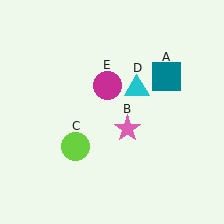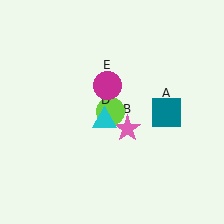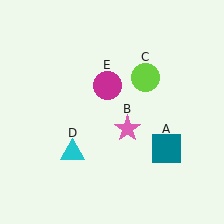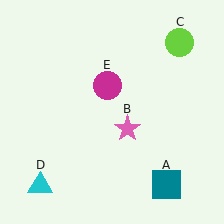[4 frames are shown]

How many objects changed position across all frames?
3 objects changed position: teal square (object A), lime circle (object C), cyan triangle (object D).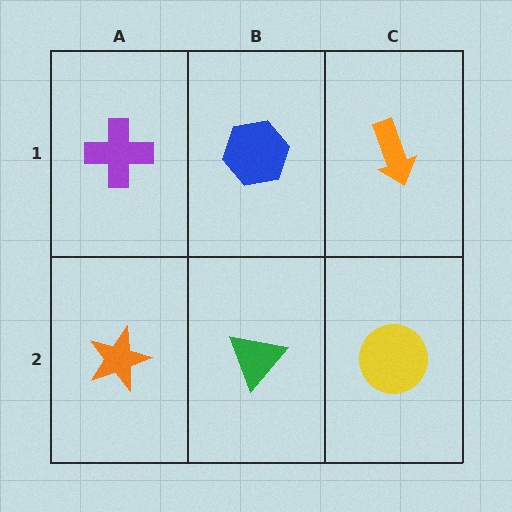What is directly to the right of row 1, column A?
A blue hexagon.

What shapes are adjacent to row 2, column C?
An orange arrow (row 1, column C), a green triangle (row 2, column B).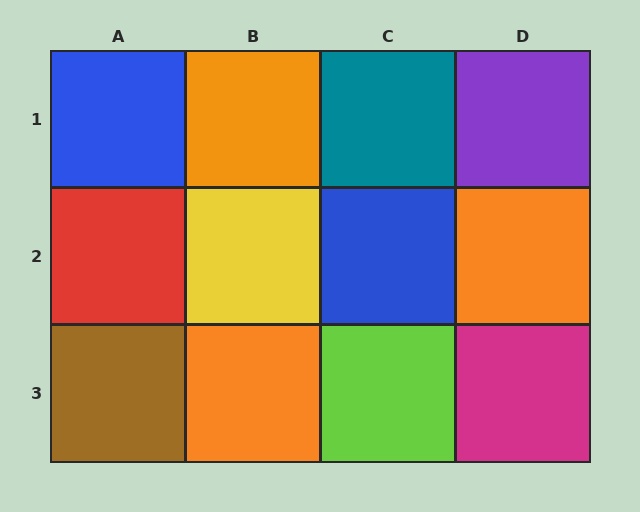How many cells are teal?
1 cell is teal.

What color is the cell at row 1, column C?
Teal.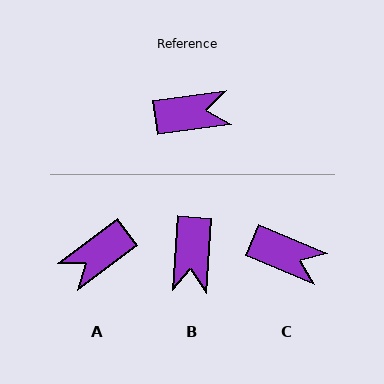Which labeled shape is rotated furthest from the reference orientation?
A, about 150 degrees away.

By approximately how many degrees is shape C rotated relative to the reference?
Approximately 30 degrees clockwise.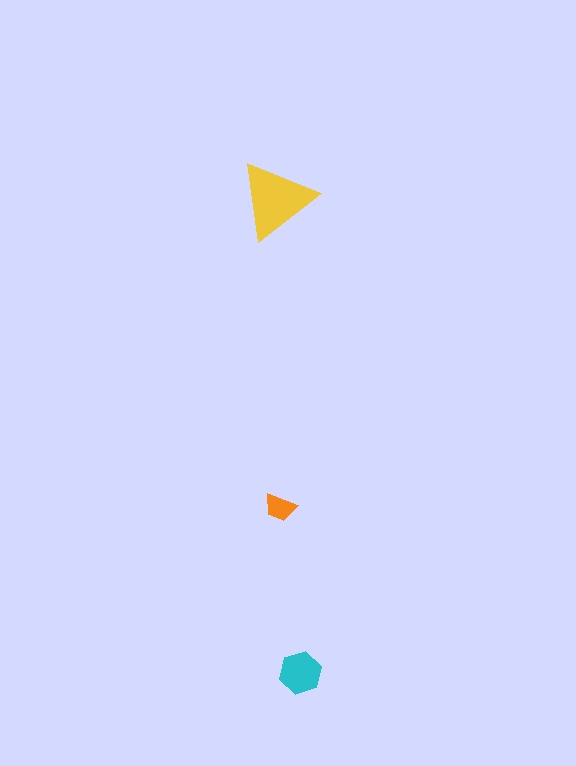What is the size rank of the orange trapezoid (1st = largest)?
3rd.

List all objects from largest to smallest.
The yellow triangle, the cyan hexagon, the orange trapezoid.